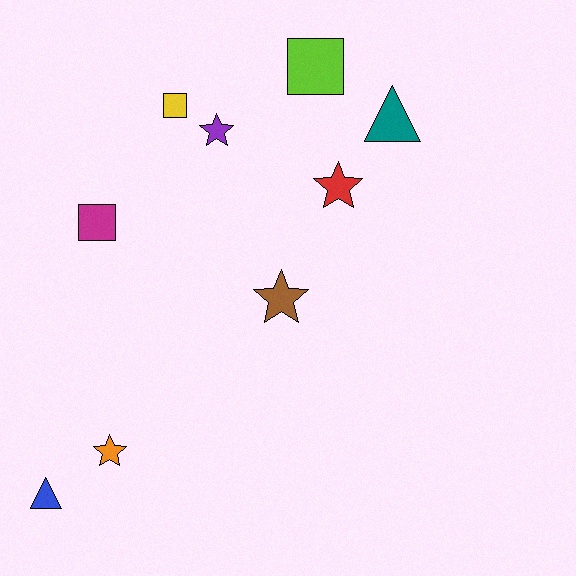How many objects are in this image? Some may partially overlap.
There are 9 objects.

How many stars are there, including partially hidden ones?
There are 4 stars.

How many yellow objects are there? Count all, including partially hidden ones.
There is 1 yellow object.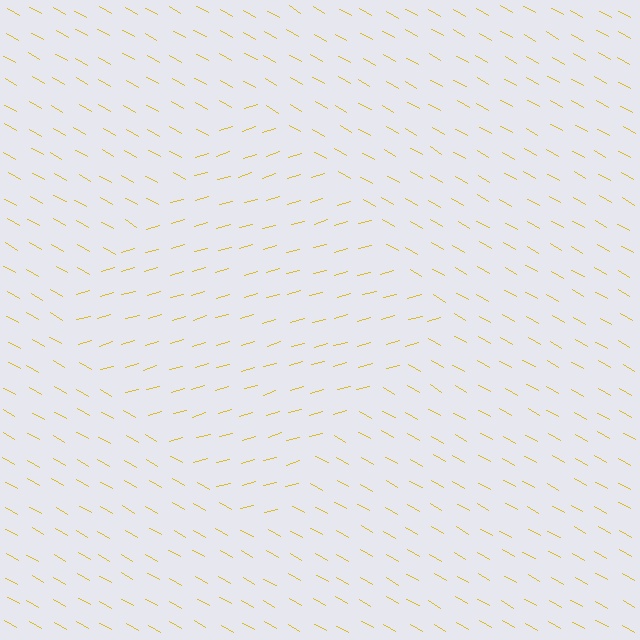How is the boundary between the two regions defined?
The boundary is defined purely by a change in line orientation (approximately 45 degrees difference). All lines are the same color and thickness.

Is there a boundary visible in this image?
Yes, there is a texture boundary formed by a change in line orientation.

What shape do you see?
I see a diamond.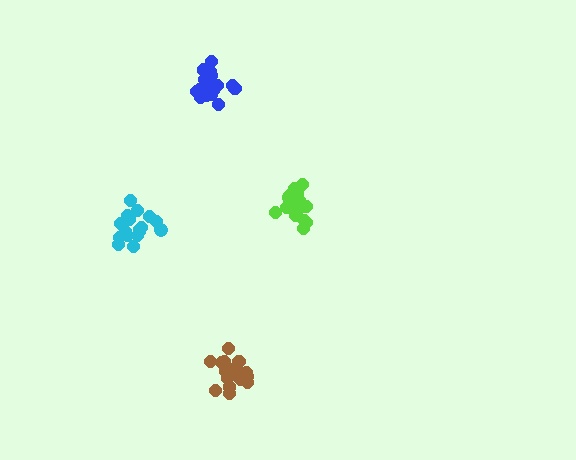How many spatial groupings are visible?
There are 4 spatial groupings.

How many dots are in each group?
Group 1: 18 dots, Group 2: 18 dots, Group 3: 19 dots, Group 4: 19 dots (74 total).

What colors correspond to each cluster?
The clusters are colored: brown, lime, blue, cyan.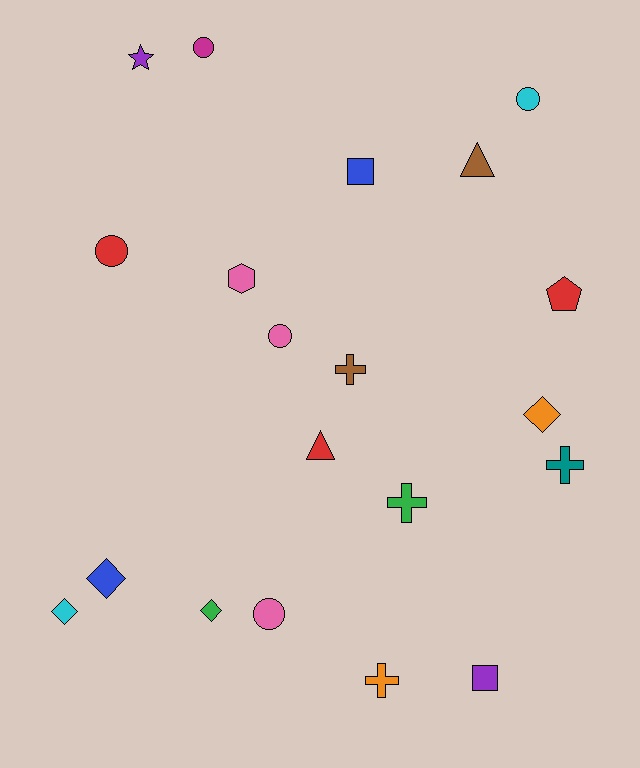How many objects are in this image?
There are 20 objects.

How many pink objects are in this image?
There are 3 pink objects.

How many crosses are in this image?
There are 4 crosses.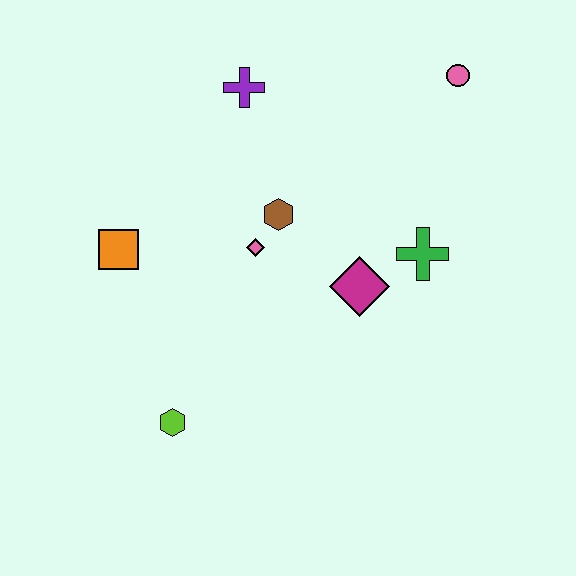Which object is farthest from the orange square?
The pink circle is farthest from the orange square.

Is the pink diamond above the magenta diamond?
Yes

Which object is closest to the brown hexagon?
The pink diamond is closest to the brown hexagon.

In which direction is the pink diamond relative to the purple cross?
The pink diamond is below the purple cross.